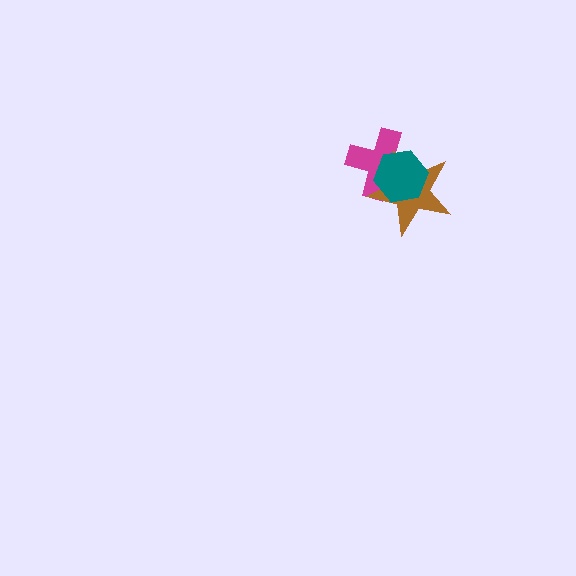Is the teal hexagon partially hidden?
No, no other shape covers it.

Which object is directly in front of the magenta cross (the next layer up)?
The brown star is directly in front of the magenta cross.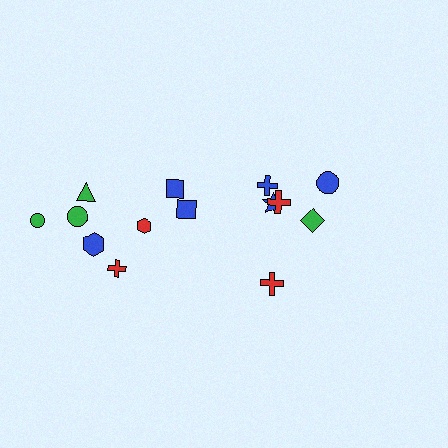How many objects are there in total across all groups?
There are 14 objects.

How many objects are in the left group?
There are 8 objects.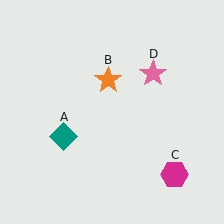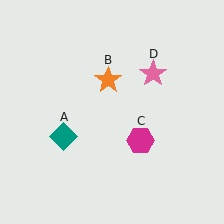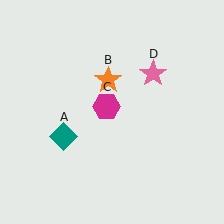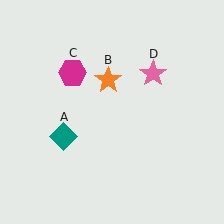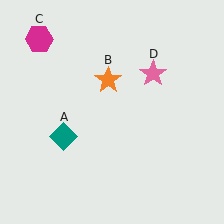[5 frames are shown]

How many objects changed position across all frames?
1 object changed position: magenta hexagon (object C).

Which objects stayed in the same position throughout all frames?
Teal diamond (object A) and orange star (object B) and pink star (object D) remained stationary.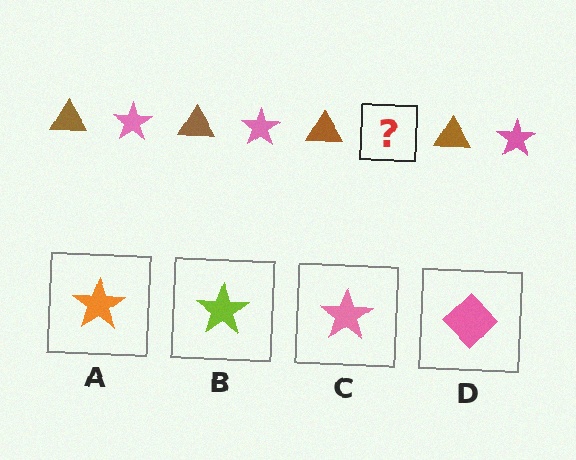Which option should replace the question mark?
Option C.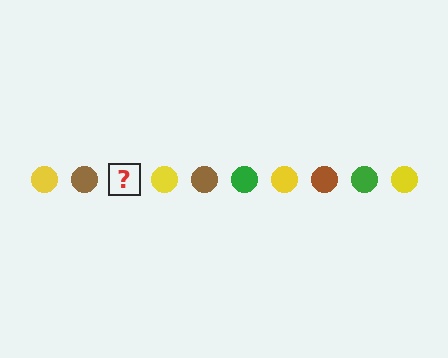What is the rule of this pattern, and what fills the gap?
The rule is that the pattern cycles through yellow, brown, green circles. The gap should be filled with a green circle.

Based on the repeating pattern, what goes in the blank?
The blank should be a green circle.